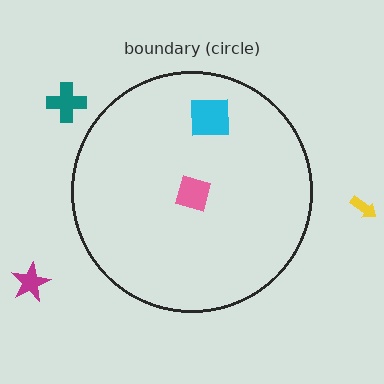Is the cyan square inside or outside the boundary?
Inside.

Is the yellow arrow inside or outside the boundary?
Outside.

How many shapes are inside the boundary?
2 inside, 3 outside.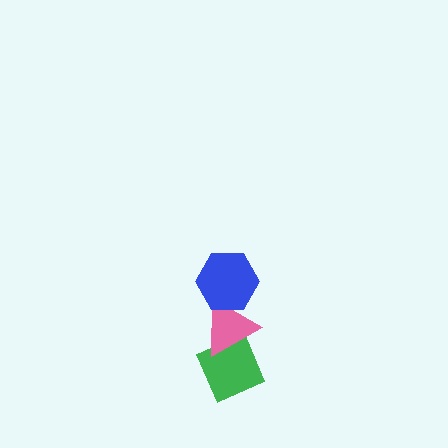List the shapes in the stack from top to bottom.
From top to bottom: the blue hexagon, the pink triangle, the green diamond.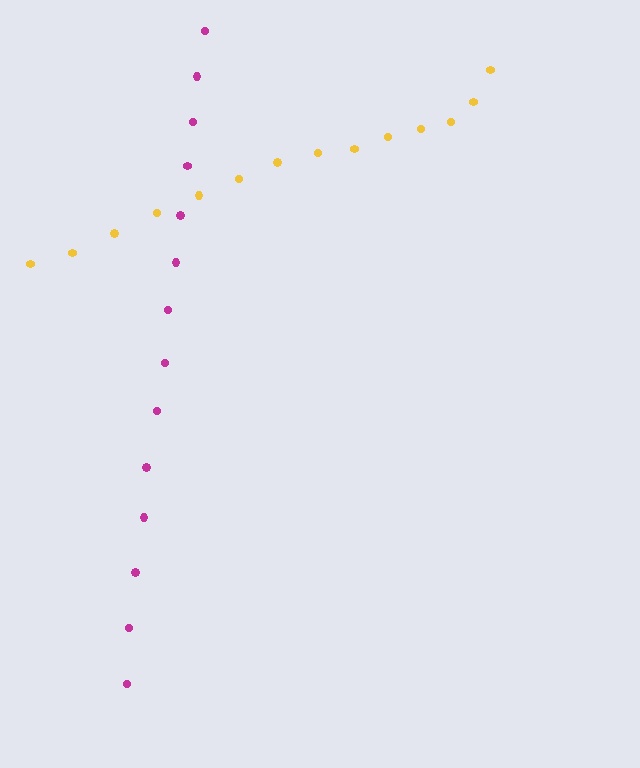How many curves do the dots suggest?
There are 2 distinct paths.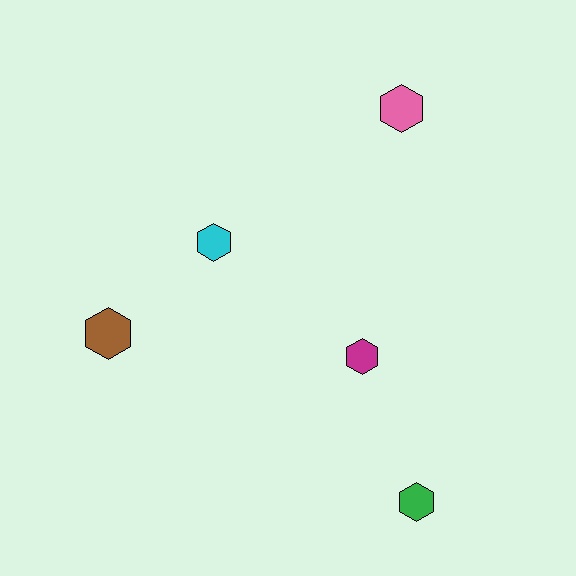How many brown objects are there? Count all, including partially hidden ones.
There is 1 brown object.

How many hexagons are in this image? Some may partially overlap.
There are 5 hexagons.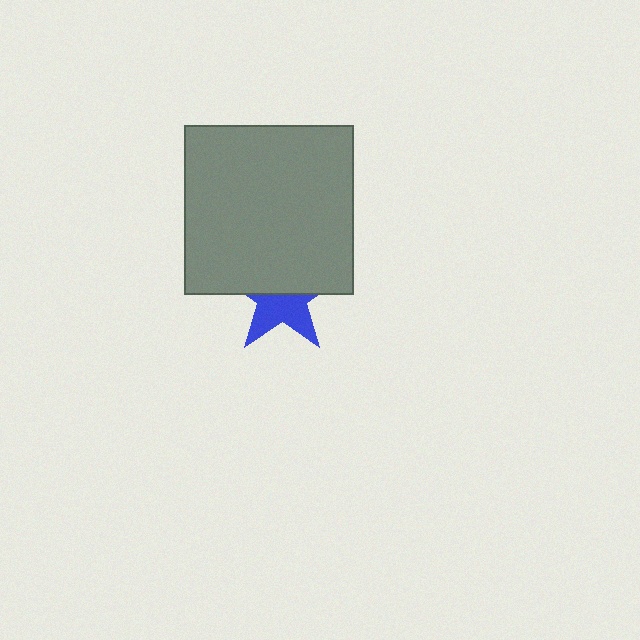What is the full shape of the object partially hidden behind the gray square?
The partially hidden object is a blue star.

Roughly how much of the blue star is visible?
About half of it is visible (roughly 46%).